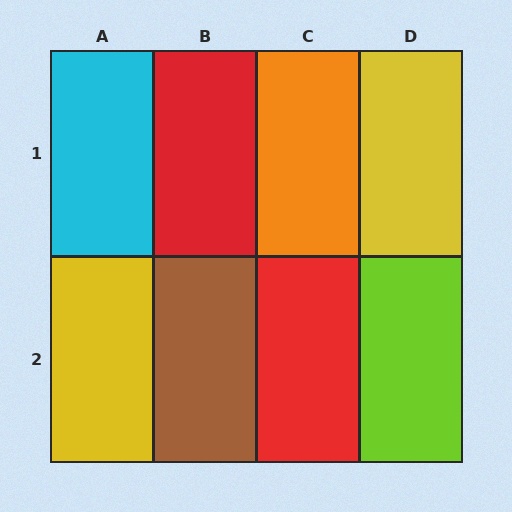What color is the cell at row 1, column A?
Cyan.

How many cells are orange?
1 cell is orange.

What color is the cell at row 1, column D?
Yellow.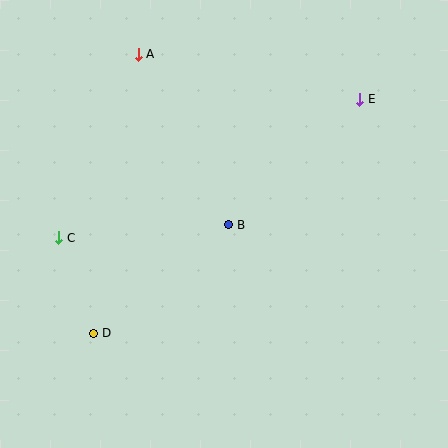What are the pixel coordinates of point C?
Point C is at (59, 238).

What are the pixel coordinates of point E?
Point E is at (360, 99).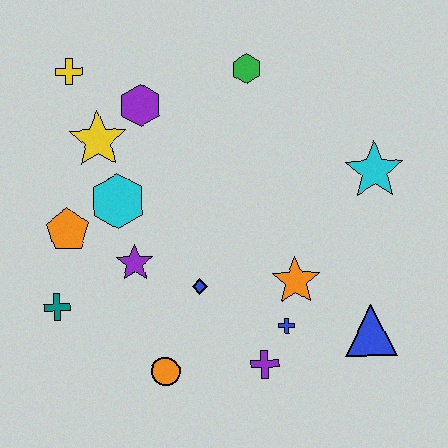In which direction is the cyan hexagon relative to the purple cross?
The cyan hexagon is above the purple cross.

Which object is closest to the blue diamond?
The purple star is closest to the blue diamond.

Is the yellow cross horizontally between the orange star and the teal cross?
Yes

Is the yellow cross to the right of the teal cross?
Yes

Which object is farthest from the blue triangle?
The yellow cross is farthest from the blue triangle.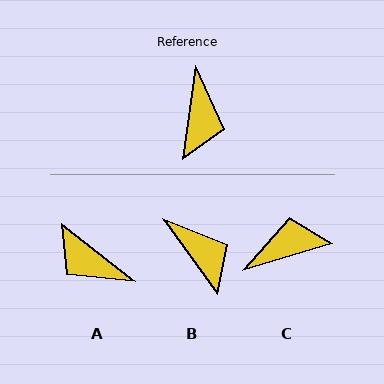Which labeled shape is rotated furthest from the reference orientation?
A, about 120 degrees away.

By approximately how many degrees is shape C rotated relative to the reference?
Approximately 114 degrees counter-clockwise.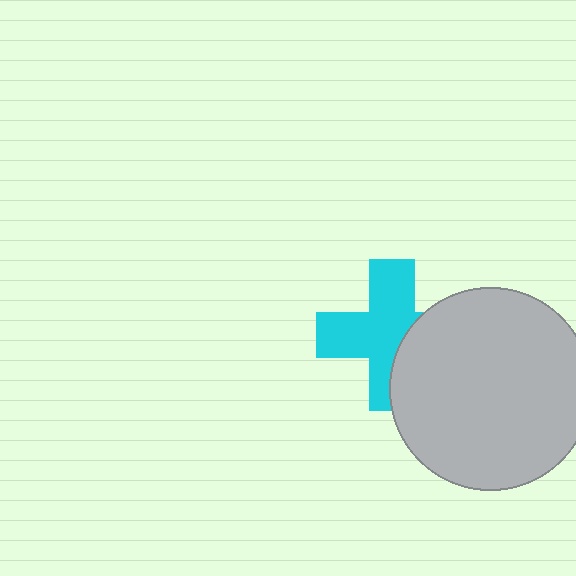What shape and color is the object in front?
The object in front is a light gray circle.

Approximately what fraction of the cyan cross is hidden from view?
Roughly 36% of the cyan cross is hidden behind the light gray circle.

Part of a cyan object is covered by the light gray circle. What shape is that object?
It is a cross.